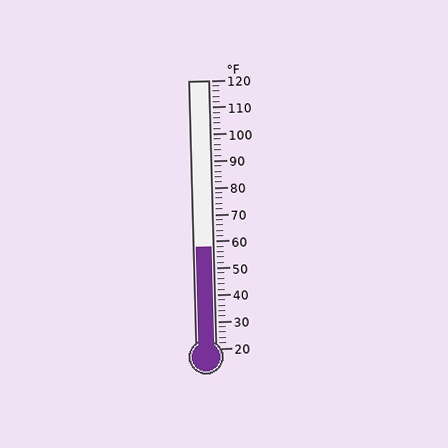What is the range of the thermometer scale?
The thermometer scale ranges from 20°F to 120°F.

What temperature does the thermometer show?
The thermometer shows approximately 58°F.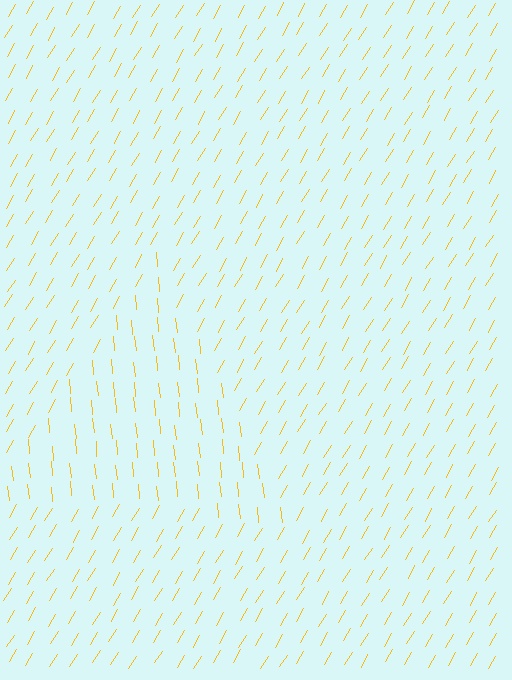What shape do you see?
I see a triangle.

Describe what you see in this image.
The image is filled with small yellow line segments. A triangle region in the image has lines oriented differently from the surrounding lines, creating a visible texture boundary.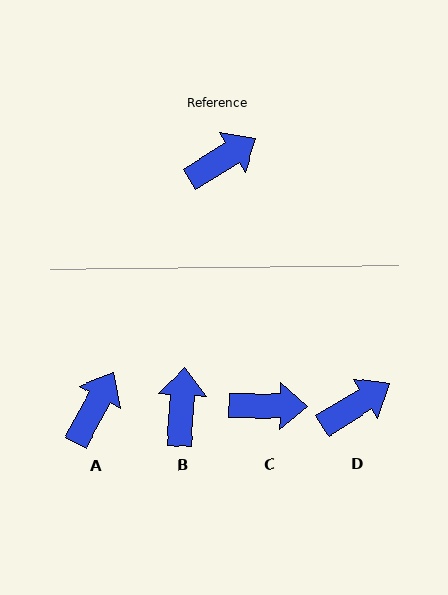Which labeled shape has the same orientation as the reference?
D.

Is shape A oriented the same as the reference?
No, it is off by about 29 degrees.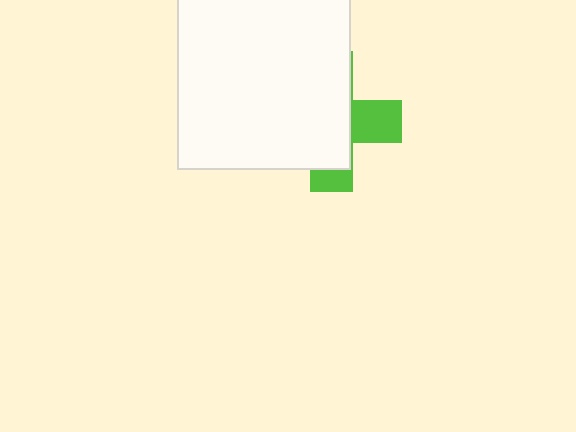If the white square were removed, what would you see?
You would see the complete lime cross.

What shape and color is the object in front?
The object in front is a white square.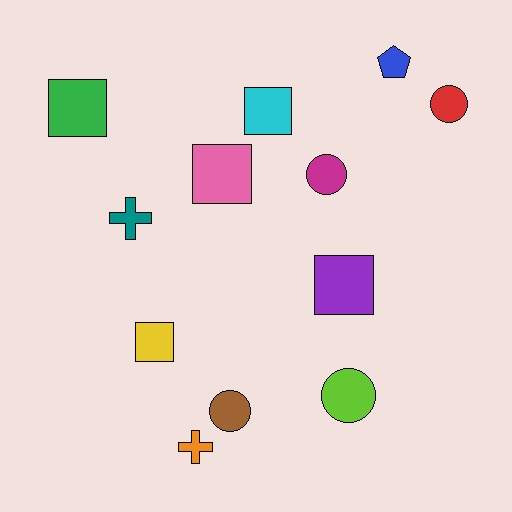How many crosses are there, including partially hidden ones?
There are 2 crosses.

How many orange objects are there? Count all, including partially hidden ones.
There is 1 orange object.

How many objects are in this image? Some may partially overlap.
There are 12 objects.